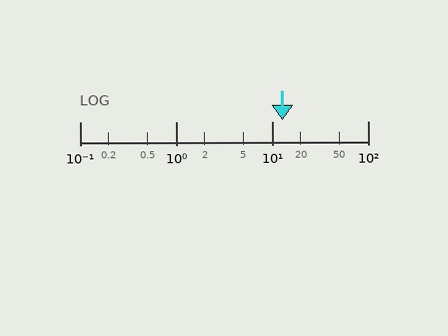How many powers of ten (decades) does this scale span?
The scale spans 3 decades, from 0.1 to 100.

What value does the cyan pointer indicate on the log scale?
The pointer indicates approximately 13.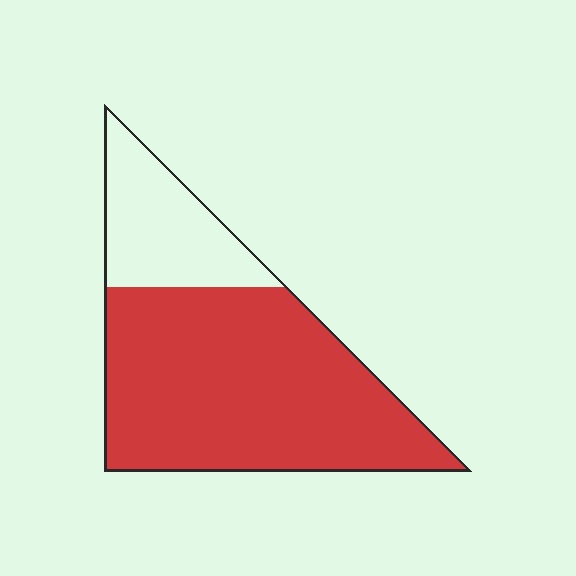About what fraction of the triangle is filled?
About three quarters (3/4).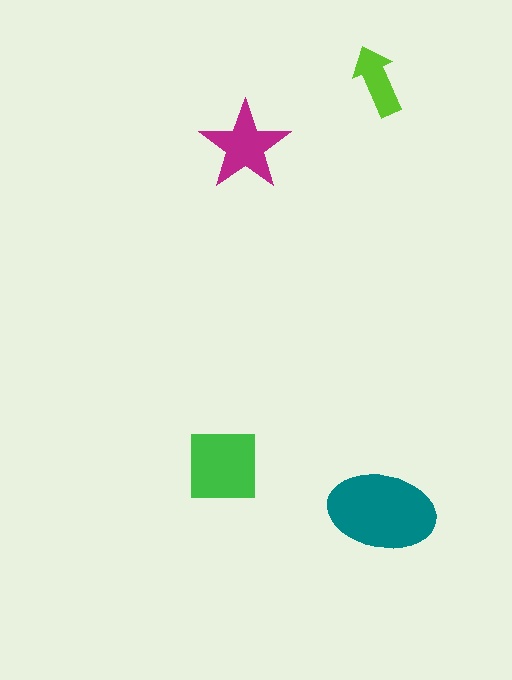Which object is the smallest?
The lime arrow.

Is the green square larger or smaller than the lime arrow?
Larger.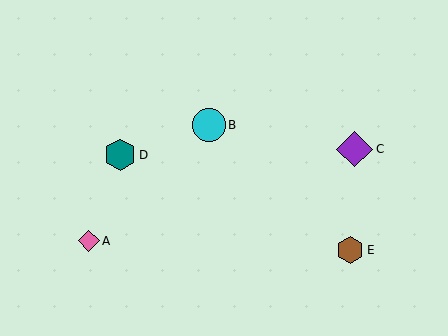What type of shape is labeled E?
Shape E is a brown hexagon.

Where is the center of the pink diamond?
The center of the pink diamond is at (89, 241).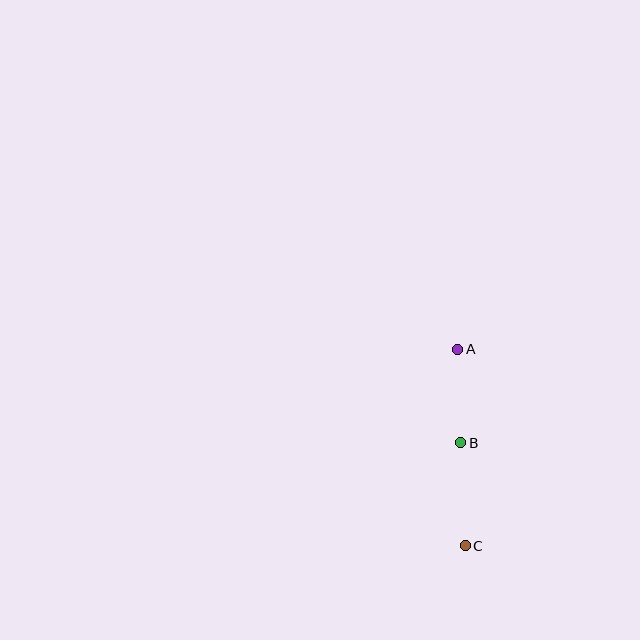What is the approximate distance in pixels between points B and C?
The distance between B and C is approximately 103 pixels.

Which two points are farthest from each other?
Points A and C are farthest from each other.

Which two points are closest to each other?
Points A and B are closest to each other.